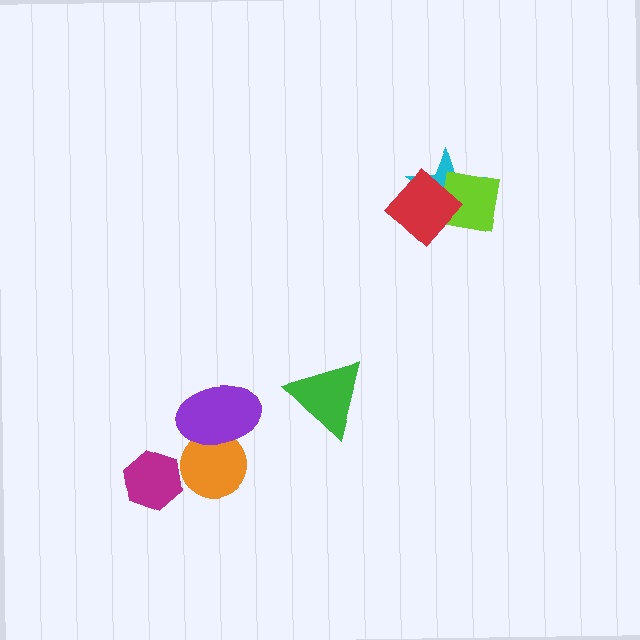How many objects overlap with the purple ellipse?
1 object overlaps with the purple ellipse.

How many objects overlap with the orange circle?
1 object overlaps with the orange circle.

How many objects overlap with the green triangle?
0 objects overlap with the green triangle.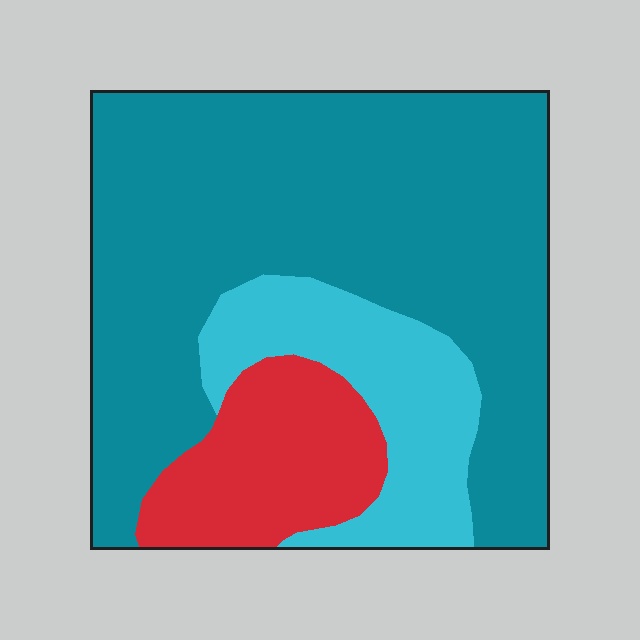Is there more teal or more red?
Teal.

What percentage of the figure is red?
Red covers about 15% of the figure.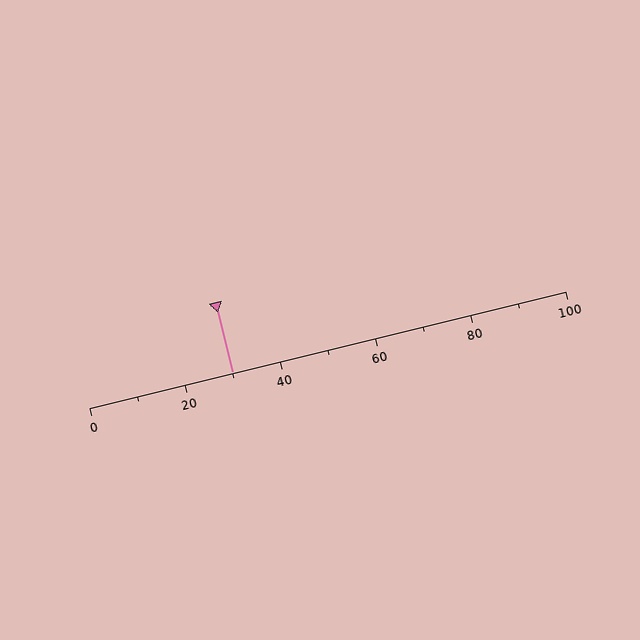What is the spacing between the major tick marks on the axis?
The major ticks are spaced 20 apart.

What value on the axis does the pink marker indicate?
The marker indicates approximately 30.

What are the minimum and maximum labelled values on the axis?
The axis runs from 0 to 100.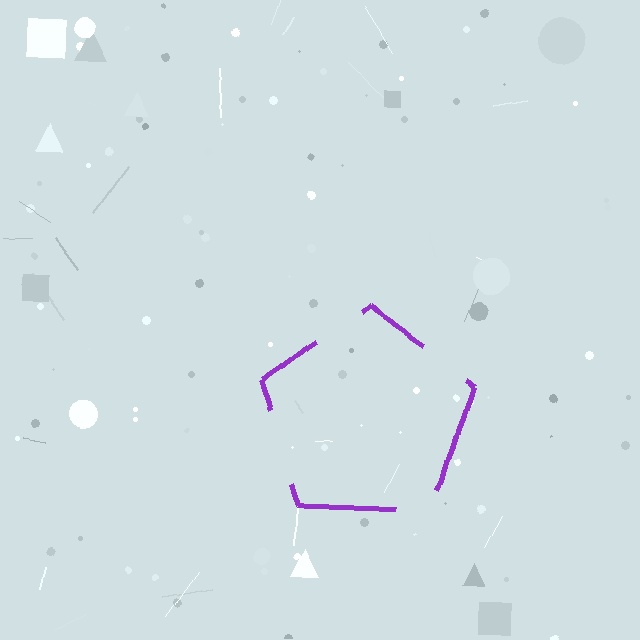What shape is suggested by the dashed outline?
The dashed outline suggests a pentagon.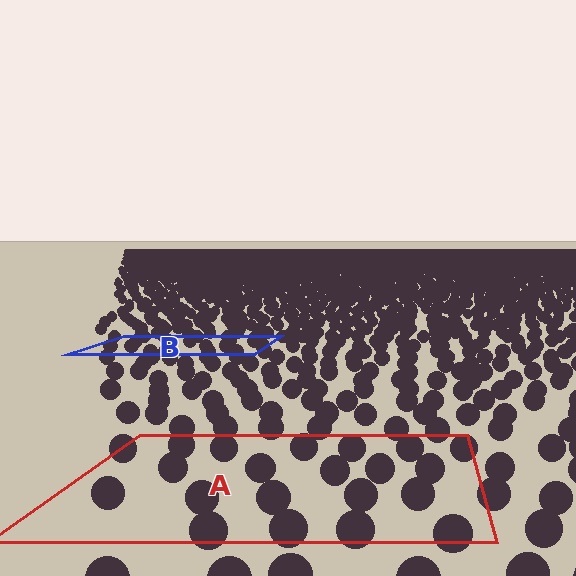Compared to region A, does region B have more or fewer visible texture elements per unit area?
Region B has more texture elements per unit area — they are packed more densely because it is farther away.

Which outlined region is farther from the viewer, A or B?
Region B is farther from the viewer — the texture elements inside it appear smaller and more densely packed.